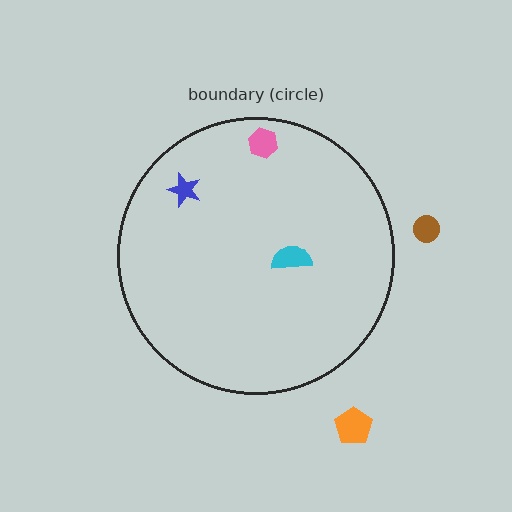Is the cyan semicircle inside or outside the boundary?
Inside.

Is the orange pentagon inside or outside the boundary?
Outside.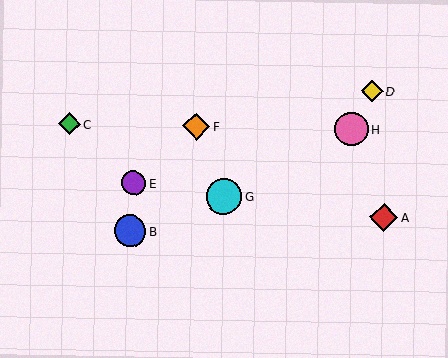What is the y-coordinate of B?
Object B is at y≈231.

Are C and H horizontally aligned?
Yes, both are at y≈124.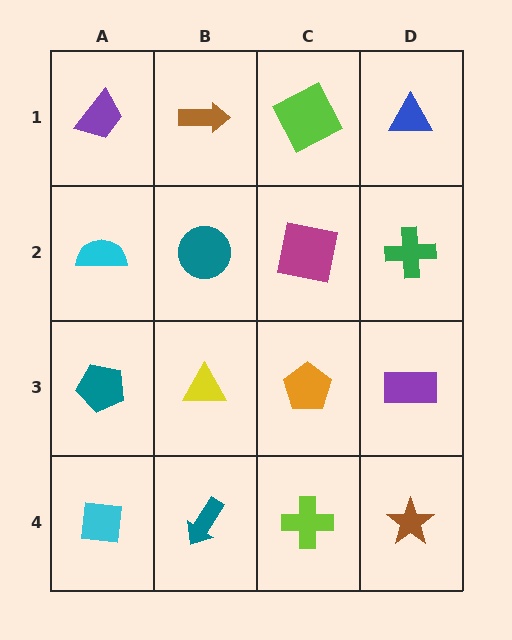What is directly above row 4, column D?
A purple rectangle.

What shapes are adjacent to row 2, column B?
A brown arrow (row 1, column B), a yellow triangle (row 3, column B), a cyan semicircle (row 2, column A), a magenta square (row 2, column C).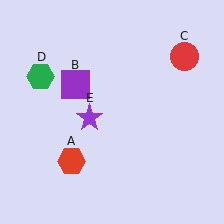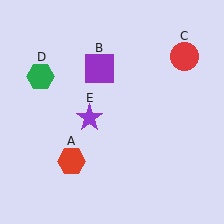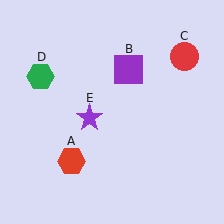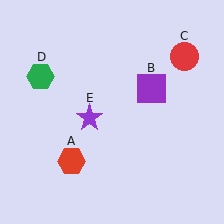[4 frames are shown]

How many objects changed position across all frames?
1 object changed position: purple square (object B).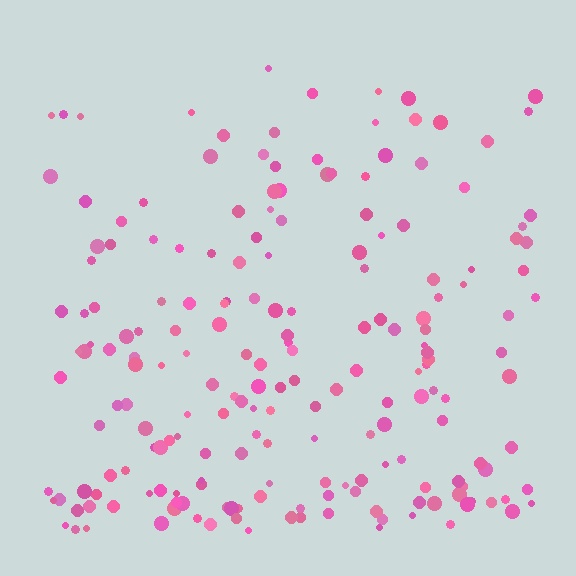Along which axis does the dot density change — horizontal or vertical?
Vertical.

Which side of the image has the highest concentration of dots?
The bottom.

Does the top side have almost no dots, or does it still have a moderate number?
Still a moderate number, just noticeably fewer than the bottom.